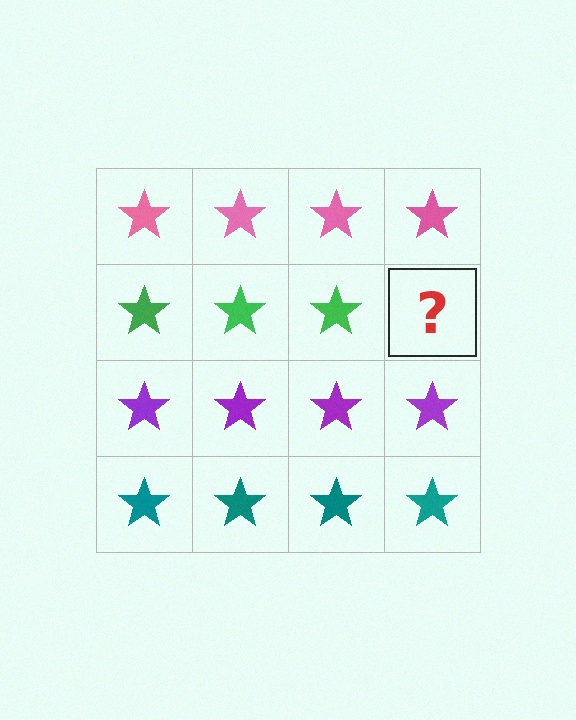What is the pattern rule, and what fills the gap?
The rule is that each row has a consistent color. The gap should be filled with a green star.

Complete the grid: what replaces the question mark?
The question mark should be replaced with a green star.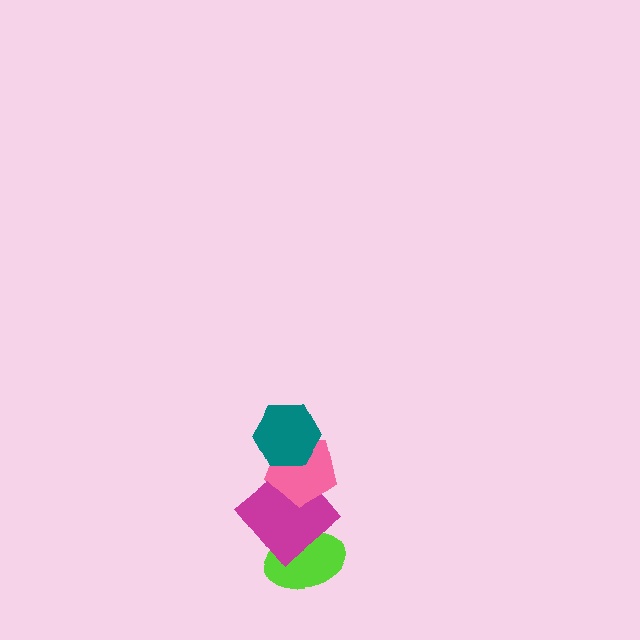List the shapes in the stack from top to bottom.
From top to bottom: the teal hexagon, the pink pentagon, the magenta diamond, the lime ellipse.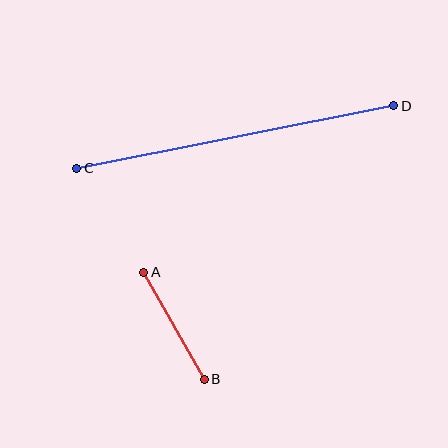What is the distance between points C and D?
The distance is approximately 323 pixels.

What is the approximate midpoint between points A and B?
The midpoint is at approximately (174, 326) pixels.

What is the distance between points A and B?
The distance is approximately 123 pixels.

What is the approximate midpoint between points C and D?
The midpoint is at approximately (235, 137) pixels.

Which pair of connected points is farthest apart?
Points C and D are farthest apart.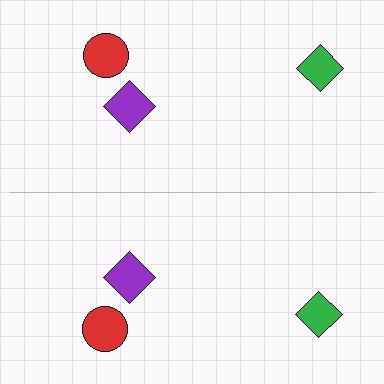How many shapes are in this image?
There are 6 shapes in this image.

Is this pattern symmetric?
Yes, this pattern has bilateral (reflection) symmetry.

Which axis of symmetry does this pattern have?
The pattern has a horizontal axis of symmetry running through the center of the image.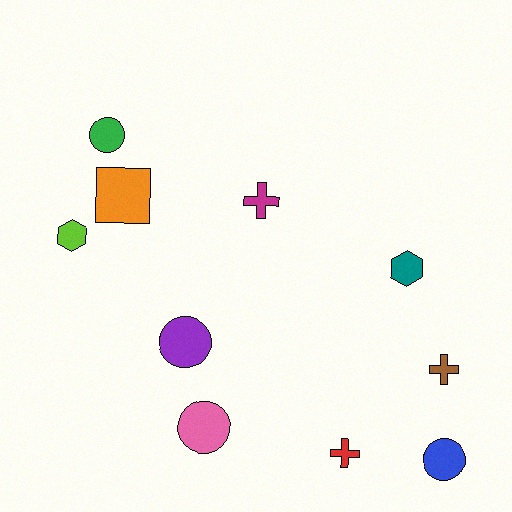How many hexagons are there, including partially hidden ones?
There are 2 hexagons.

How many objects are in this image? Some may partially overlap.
There are 10 objects.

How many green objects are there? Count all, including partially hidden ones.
There is 1 green object.